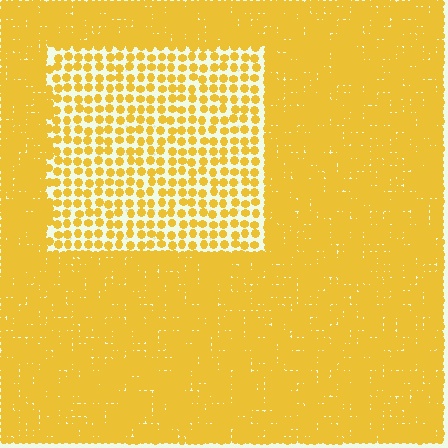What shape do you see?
I see a rectangle.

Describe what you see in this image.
The image contains small yellow elements arranged at two different densities. A rectangle-shaped region is visible where the elements are less densely packed than the surrounding area.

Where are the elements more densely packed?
The elements are more densely packed outside the rectangle boundary.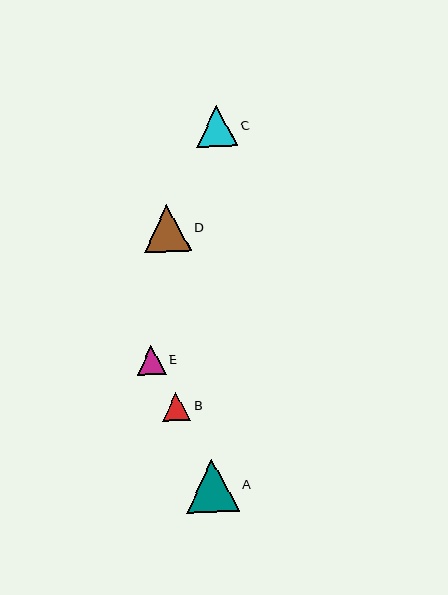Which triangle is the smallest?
Triangle B is the smallest with a size of approximately 28 pixels.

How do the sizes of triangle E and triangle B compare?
Triangle E and triangle B are approximately the same size.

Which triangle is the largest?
Triangle A is the largest with a size of approximately 53 pixels.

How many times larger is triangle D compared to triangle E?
Triangle D is approximately 1.7 times the size of triangle E.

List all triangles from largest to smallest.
From largest to smallest: A, D, C, E, B.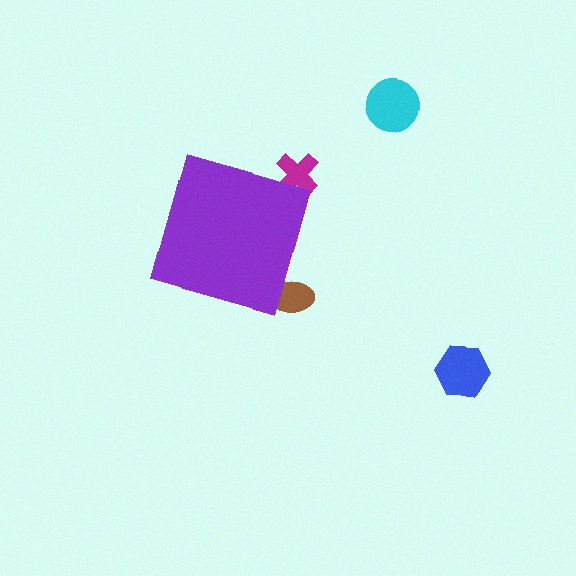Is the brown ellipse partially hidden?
Yes, the brown ellipse is partially hidden behind the purple diamond.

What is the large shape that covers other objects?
A purple diamond.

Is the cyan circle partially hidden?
No, the cyan circle is fully visible.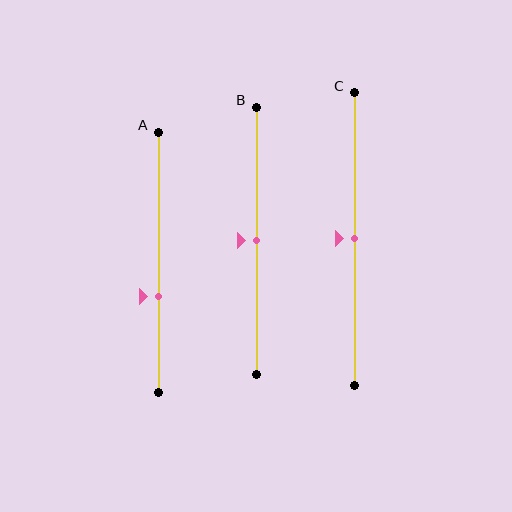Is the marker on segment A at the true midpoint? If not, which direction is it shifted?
No, the marker on segment A is shifted downward by about 13% of the segment length.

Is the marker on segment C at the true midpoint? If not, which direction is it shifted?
Yes, the marker on segment C is at the true midpoint.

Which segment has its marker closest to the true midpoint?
Segment B has its marker closest to the true midpoint.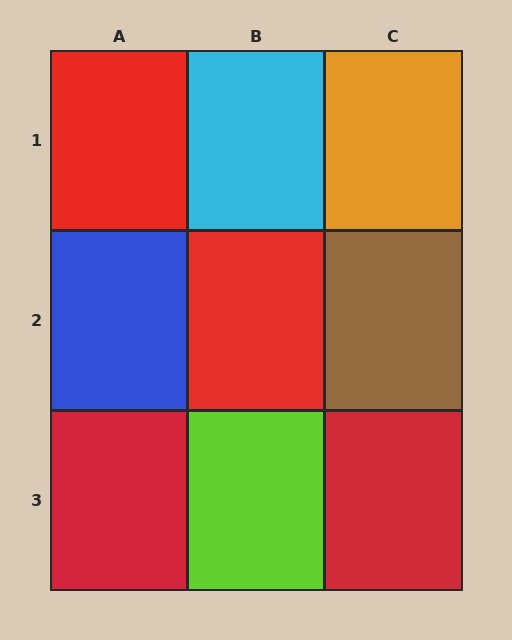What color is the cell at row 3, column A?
Red.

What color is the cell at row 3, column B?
Lime.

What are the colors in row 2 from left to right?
Blue, red, brown.